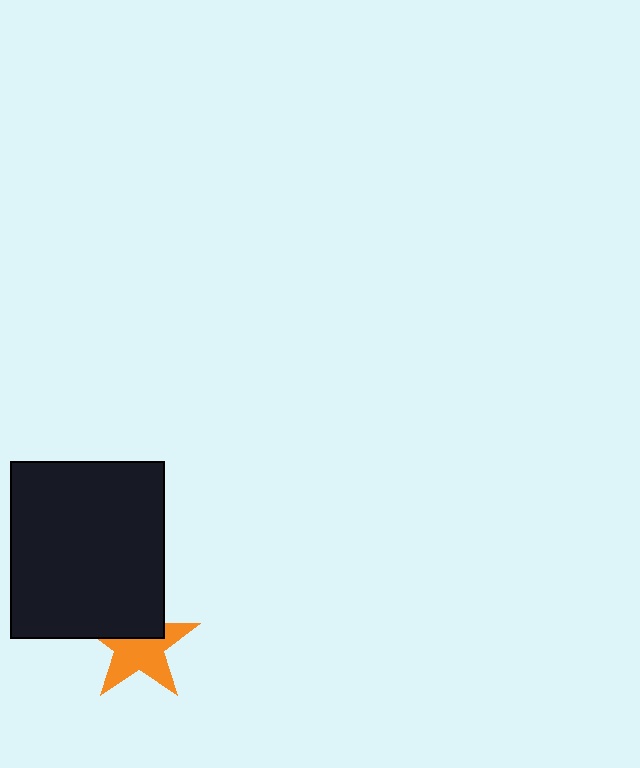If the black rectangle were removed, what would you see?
You would see the complete orange star.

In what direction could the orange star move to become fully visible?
The orange star could move down. That would shift it out from behind the black rectangle entirely.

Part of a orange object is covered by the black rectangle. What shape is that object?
It is a star.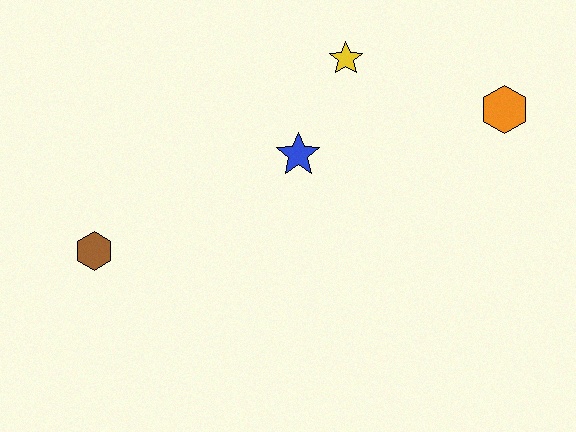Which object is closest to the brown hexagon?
The blue star is closest to the brown hexagon.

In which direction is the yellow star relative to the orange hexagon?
The yellow star is to the left of the orange hexagon.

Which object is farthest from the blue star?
The brown hexagon is farthest from the blue star.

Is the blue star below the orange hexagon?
Yes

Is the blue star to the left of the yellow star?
Yes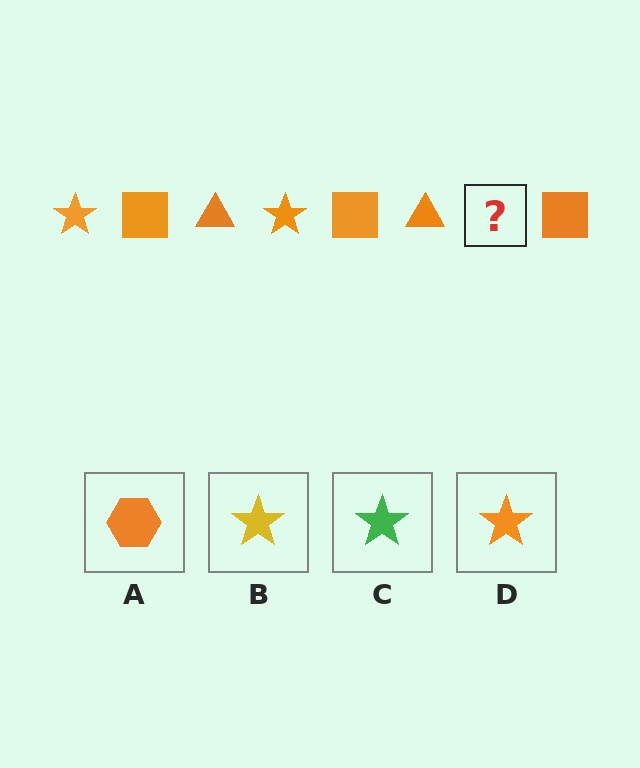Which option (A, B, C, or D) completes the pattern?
D.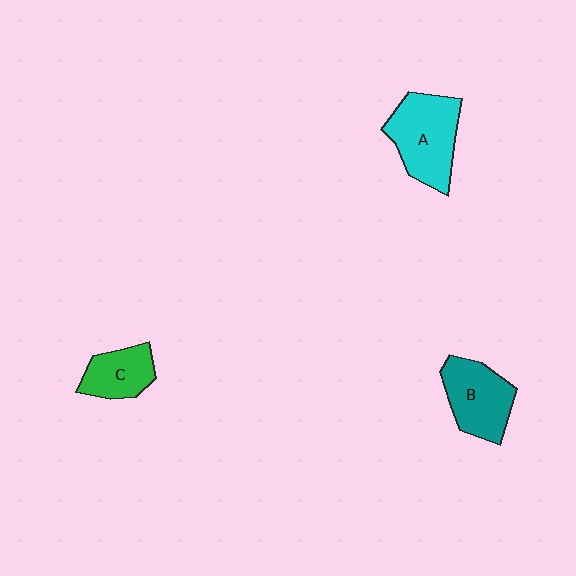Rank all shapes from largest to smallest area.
From largest to smallest: A (cyan), B (teal), C (green).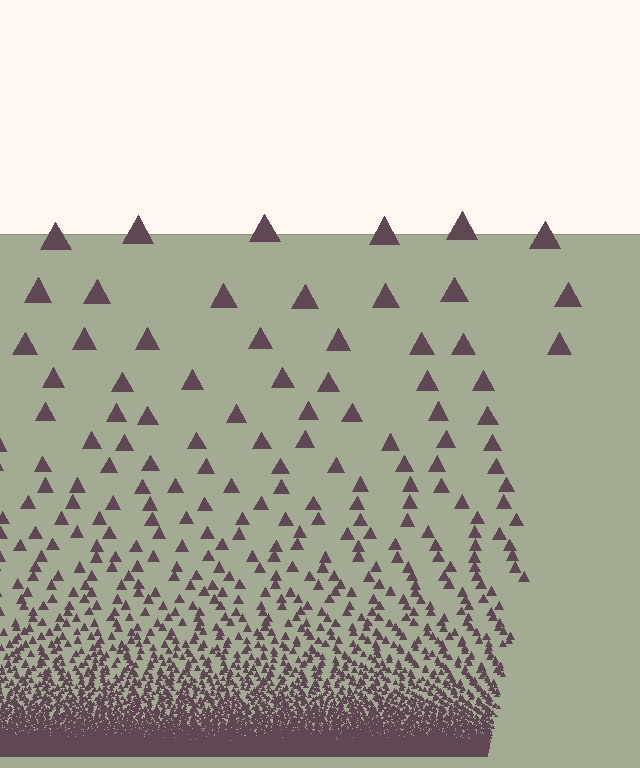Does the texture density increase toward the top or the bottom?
Density increases toward the bottom.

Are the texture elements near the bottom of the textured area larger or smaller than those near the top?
Smaller. The gradient is inverted — elements near the bottom are smaller and denser.